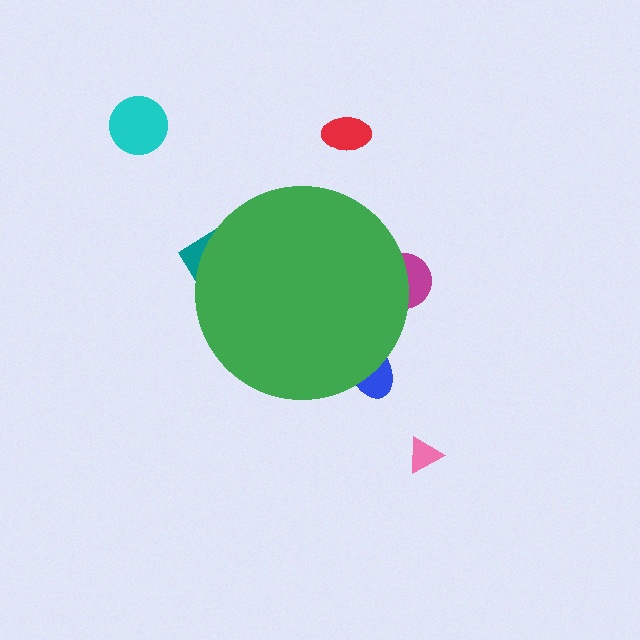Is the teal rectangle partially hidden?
Yes, the teal rectangle is partially hidden behind the green circle.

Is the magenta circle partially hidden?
Yes, the magenta circle is partially hidden behind the green circle.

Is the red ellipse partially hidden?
No, the red ellipse is fully visible.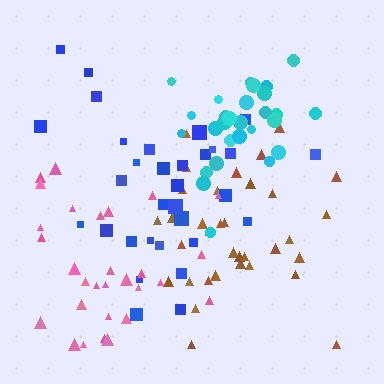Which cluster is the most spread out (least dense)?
Blue.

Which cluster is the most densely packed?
Cyan.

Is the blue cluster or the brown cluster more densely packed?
Brown.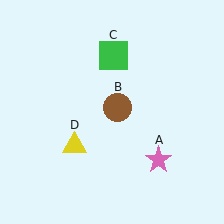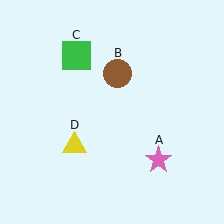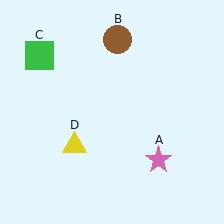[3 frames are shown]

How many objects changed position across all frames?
2 objects changed position: brown circle (object B), green square (object C).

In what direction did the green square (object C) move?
The green square (object C) moved left.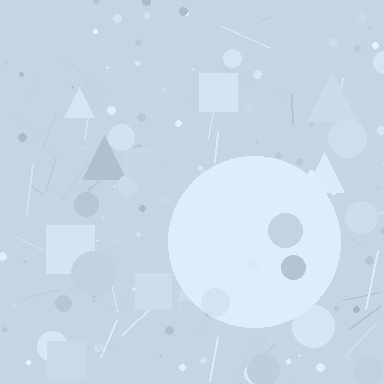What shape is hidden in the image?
A circle is hidden in the image.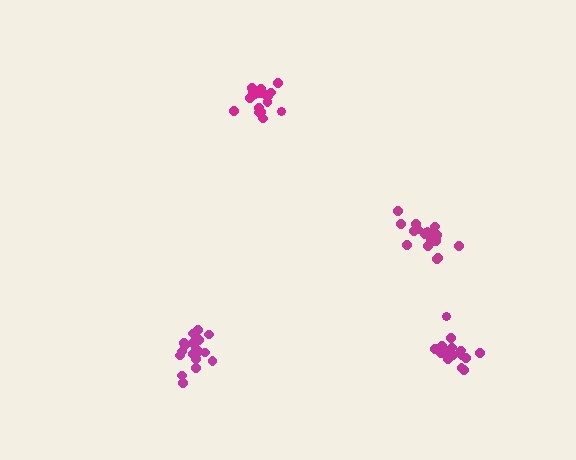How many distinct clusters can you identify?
There are 4 distinct clusters.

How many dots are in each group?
Group 1: 19 dots, Group 2: 20 dots, Group 3: 18 dots, Group 4: 20 dots (77 total).